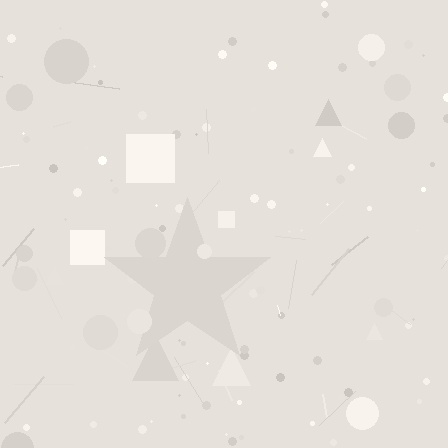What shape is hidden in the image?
A star is hidden in the image.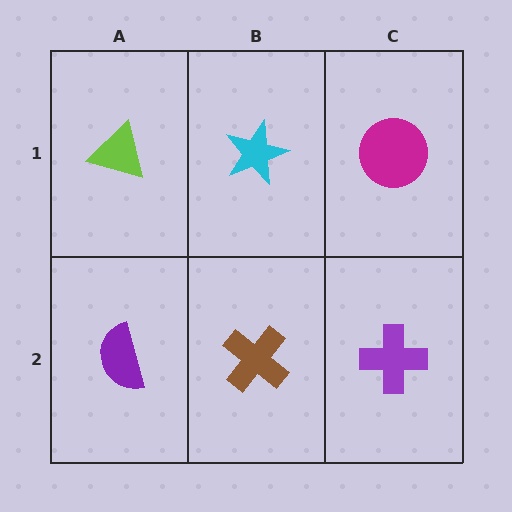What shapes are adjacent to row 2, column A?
A lime triangle (row 1, column A), a brown cross (row 2, column B).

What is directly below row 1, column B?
A brown cross.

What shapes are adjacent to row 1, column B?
A brown cross (row 2, column B), a lime triangle (row 1, column A), a magenta circle (row 1, column C).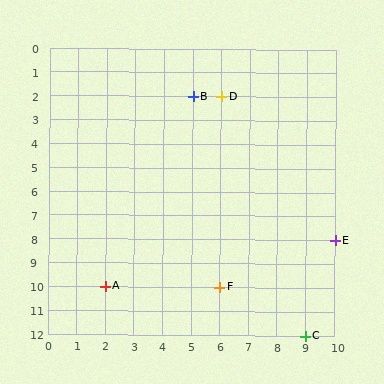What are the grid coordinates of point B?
Point B is at grid coordinates (5, 2).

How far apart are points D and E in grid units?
Points D and E are 4 columns and 6 rows apart (about 7.2 grid units diagonally).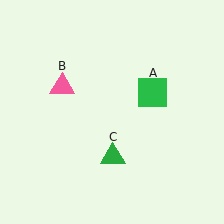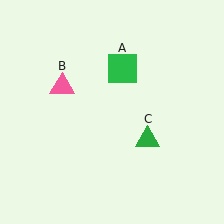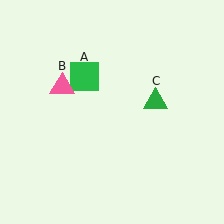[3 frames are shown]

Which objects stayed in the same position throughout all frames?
Pink triangle (object B) remained stationary.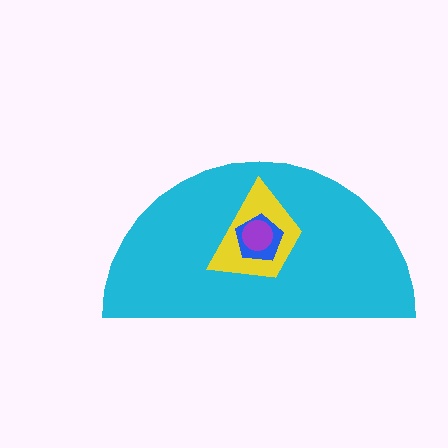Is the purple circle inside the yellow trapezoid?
Yes.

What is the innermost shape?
The purple circle.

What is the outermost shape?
The cyan semicircle.